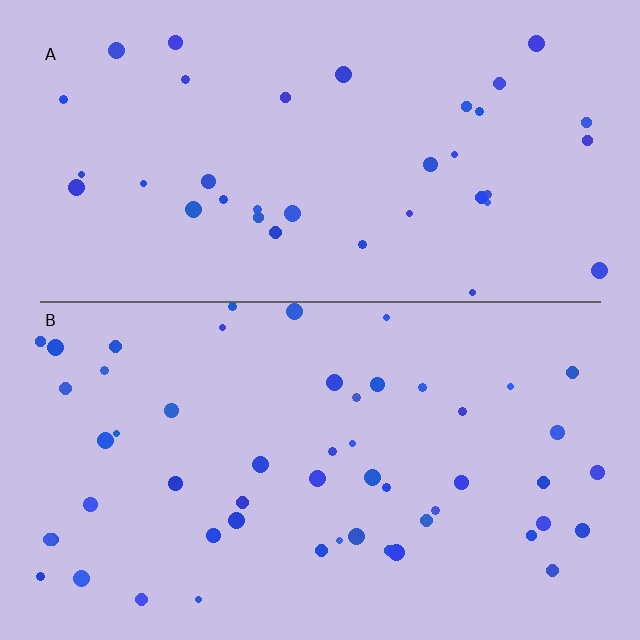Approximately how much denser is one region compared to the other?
Approximately 1.4× — region B over region A.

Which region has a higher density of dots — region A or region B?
B (the bottom).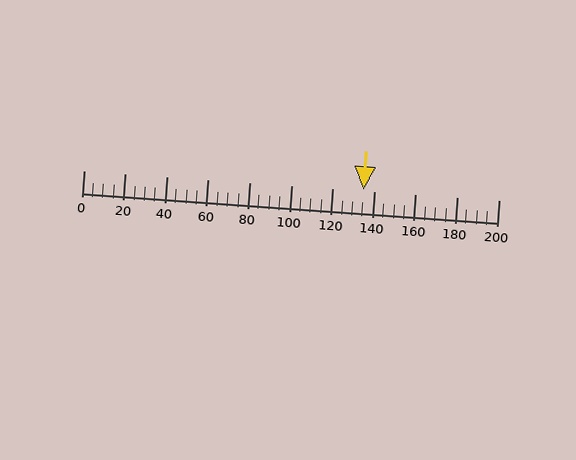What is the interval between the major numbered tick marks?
The major tick marks are spaced 20 units apart.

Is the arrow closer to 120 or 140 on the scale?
The arrow is closer to 140.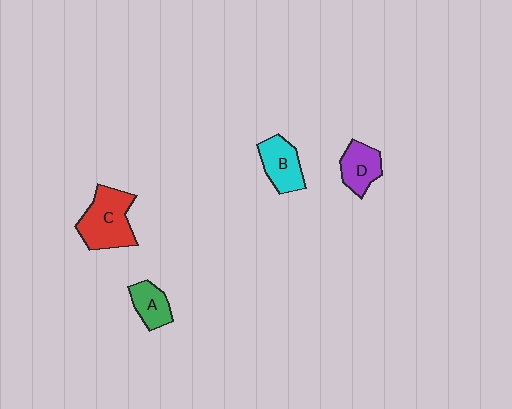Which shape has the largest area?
Shape C (red).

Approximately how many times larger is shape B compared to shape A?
Approximately 1.3 times.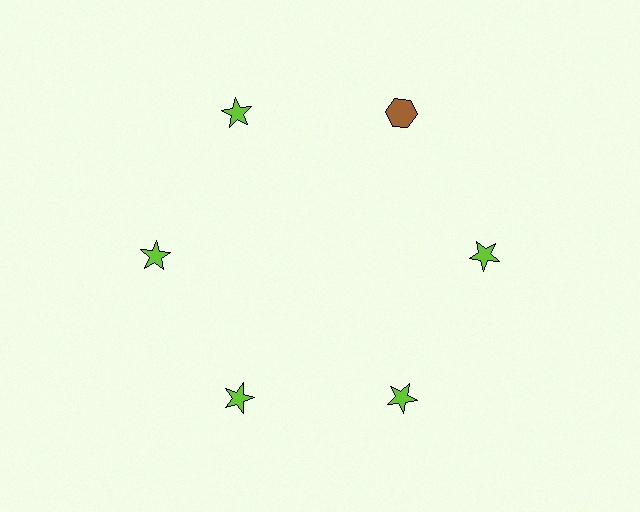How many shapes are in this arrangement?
There are 6 shapes arranged in a ring pattern.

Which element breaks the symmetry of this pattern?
The brown hexagon at roughly the 1 o'clock position breaks the symmetry. All other shapes are lime stars.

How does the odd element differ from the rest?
It differs in both color (brown instead of lime) and shape (hexagon instead of star).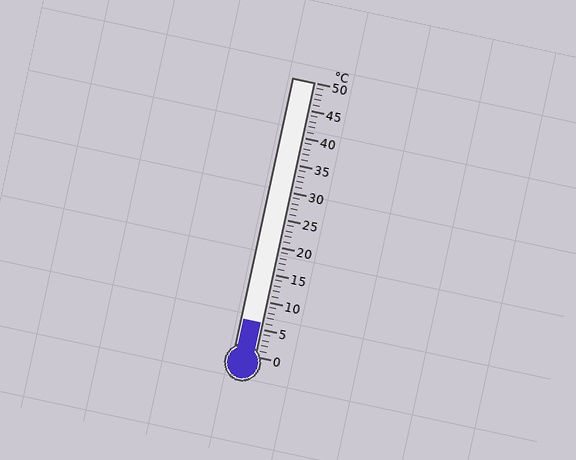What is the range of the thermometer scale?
The thermometer scale ranges from 0°C to 50°C.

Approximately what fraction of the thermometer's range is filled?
The thermometer is filled to approximately 10% of its range.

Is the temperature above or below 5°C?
The temperature is above 5°C.